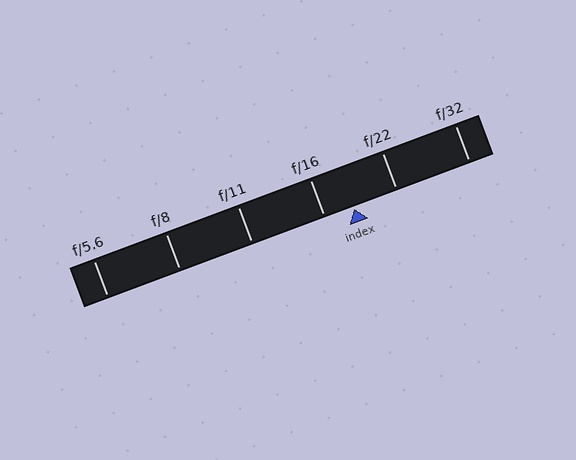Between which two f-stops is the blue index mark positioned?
The index mark is between f/16 and f/22.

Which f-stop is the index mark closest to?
The index mark is closest to f/16.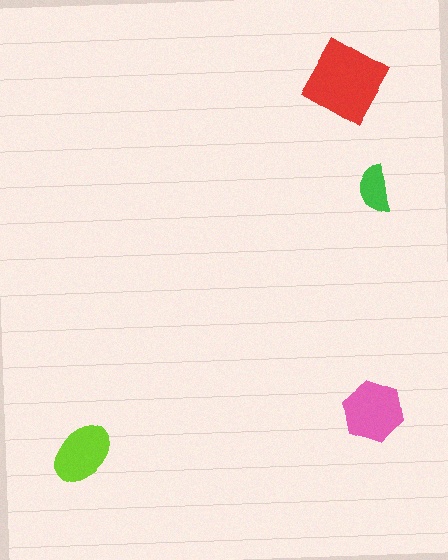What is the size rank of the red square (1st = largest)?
1st.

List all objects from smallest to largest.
The green semicircle, the lime ellipse, the pink hexagon, the red square.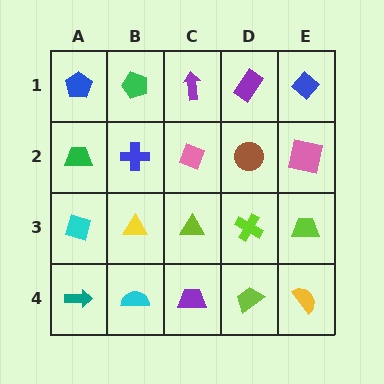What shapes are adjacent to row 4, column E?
A lime trapezoid (row 3, column E), a lime trapezoid (row 4, column D).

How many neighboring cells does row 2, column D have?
4.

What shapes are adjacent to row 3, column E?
A pink square (row 2, column E), a yellow semicircle (row 4, column E), a lime cross (row 3, column D).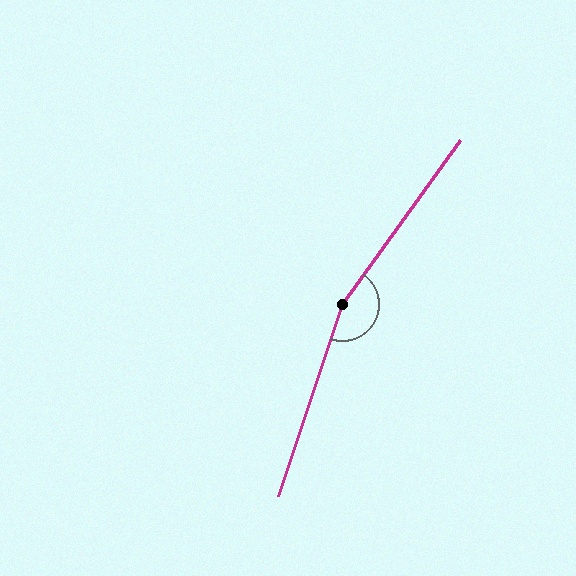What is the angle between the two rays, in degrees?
Approximately 163 degrees.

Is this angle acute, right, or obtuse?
It is obtuse.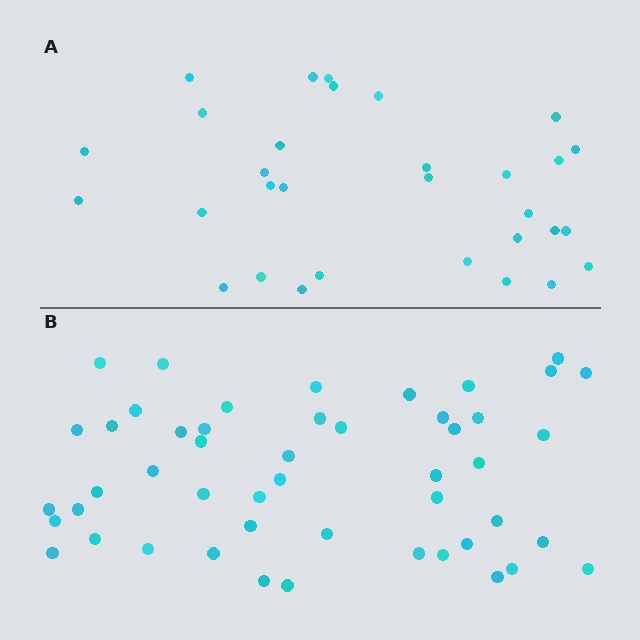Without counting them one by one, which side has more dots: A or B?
Region B (the bottom region) has more dots.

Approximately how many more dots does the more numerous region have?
Region B has approximately 20 more dots than region A.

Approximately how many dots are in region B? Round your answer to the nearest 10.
About 50 dots. (The exact count is 49, which rounds to 50.)